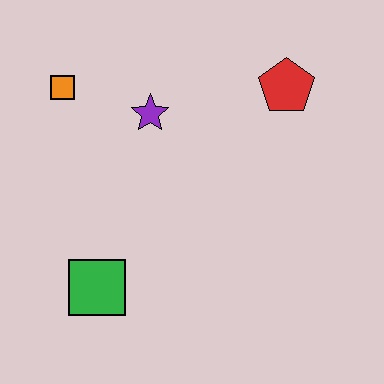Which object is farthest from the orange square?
The red pentagon is farthest from the orange square.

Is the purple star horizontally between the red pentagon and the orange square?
Yes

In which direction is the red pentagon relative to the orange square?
The red pentagon is to the right of the orange square.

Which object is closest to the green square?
The purple star is closest to the green square.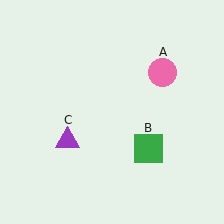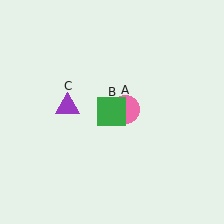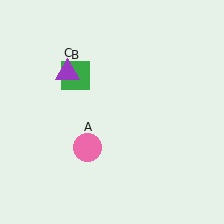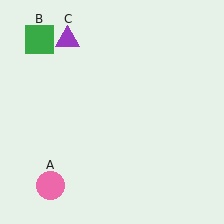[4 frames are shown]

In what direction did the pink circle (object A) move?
The pink circle (object A) moved down and to the left.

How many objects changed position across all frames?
3 objects changed position: pink circle (object A), green square (object B), purple triangle (object C).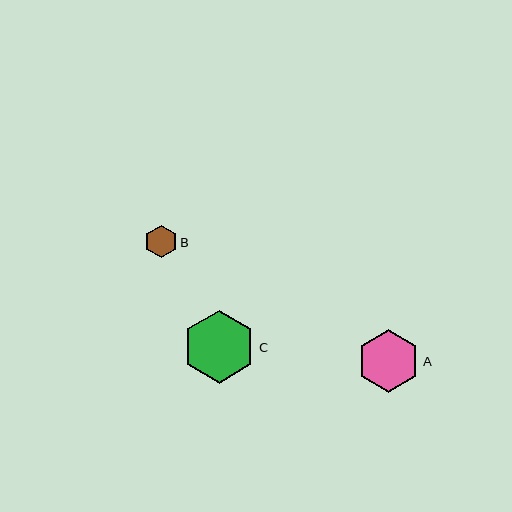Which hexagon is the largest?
Hexagon C is the largest with a size of approximately 73 pixels.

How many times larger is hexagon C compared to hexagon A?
Hexagon C is approximately 1.2 times the size of hexagon A.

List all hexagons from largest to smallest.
From largest to smallest: C, A, B.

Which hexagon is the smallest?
Hexagon B is the smallest with a size of approximately 32 pixels.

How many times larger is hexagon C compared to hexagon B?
Hexagon C is approximately 2.2 times the size of hexagon B.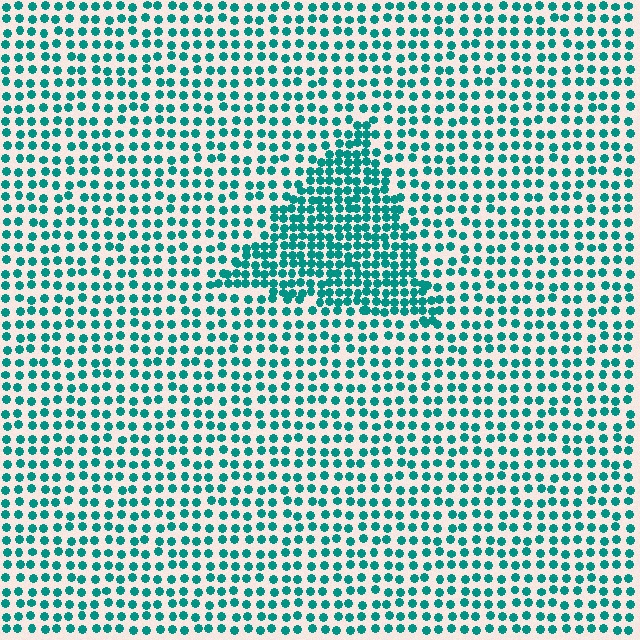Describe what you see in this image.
The image contains small teal elements arranged at two different densities. A triangle-shaped region is visible where the elements are more densely packed than the surrounding area.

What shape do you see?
I see a triangle.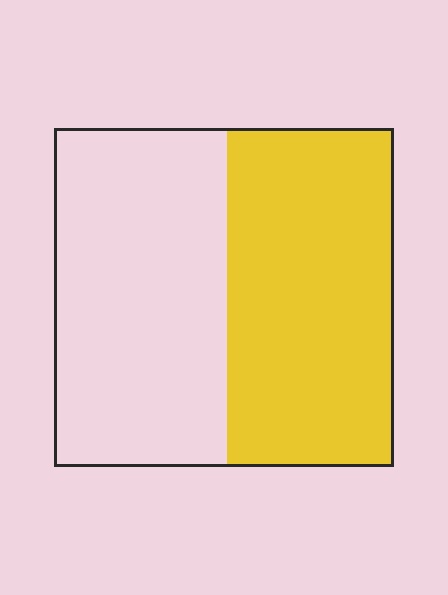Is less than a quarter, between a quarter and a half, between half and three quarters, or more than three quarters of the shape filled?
Between a quarter and a half.